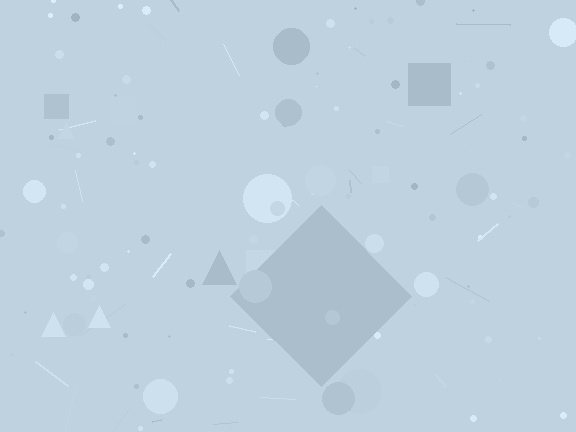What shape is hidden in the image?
A diamond is hidden in the image.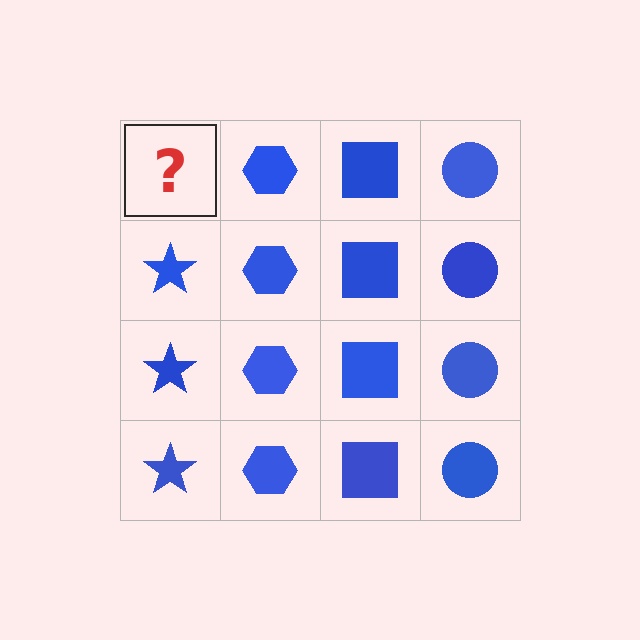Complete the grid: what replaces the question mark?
The question mark should be replaced with a blue star.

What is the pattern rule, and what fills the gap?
The rule is that each column has a consistent shape. The gap should be filled with a blue star.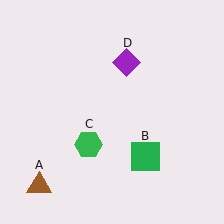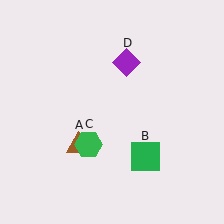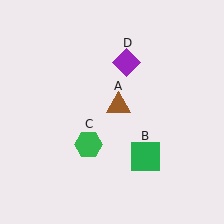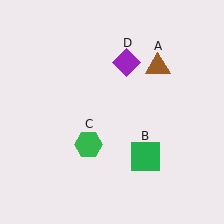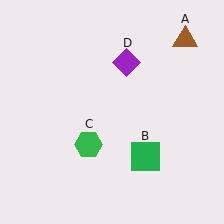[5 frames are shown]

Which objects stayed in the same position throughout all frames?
Green square (object B) and green hexagon (object C) and purple diamond (object D) remained stationary.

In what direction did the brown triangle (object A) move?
The brown triangle (object A) moved up and to the right.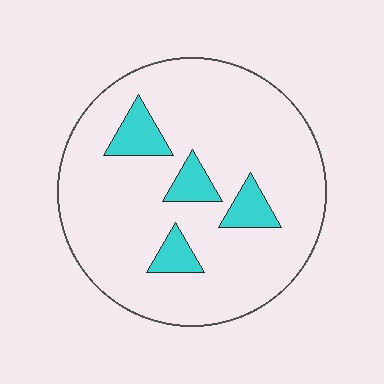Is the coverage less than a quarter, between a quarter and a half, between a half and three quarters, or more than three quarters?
Less than a quarter.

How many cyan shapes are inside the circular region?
4.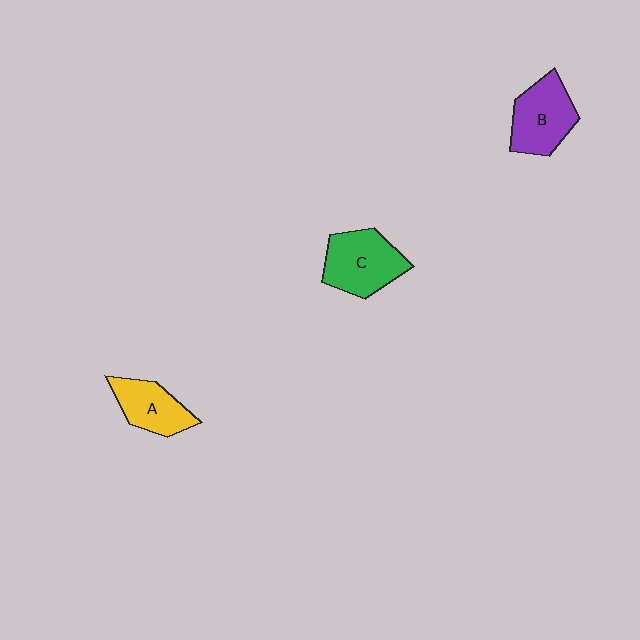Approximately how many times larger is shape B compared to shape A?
Approximately 1.2 times.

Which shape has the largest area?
Shape C (green).